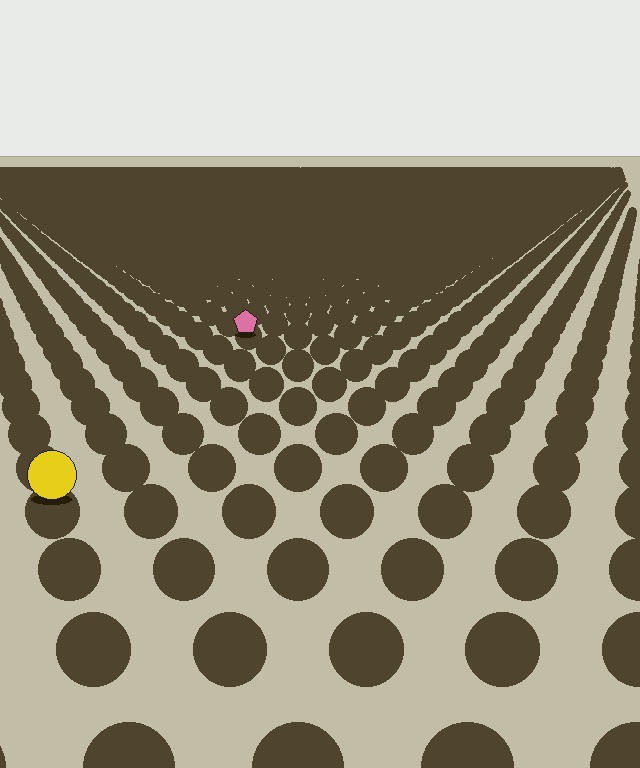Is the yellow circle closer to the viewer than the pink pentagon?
Yes. The yellow circle is closer — you can tell from the texture gradient: the ground texture is coarser near it.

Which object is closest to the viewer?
The yellow circle is closest. The texture marks near it are larger and more spread out.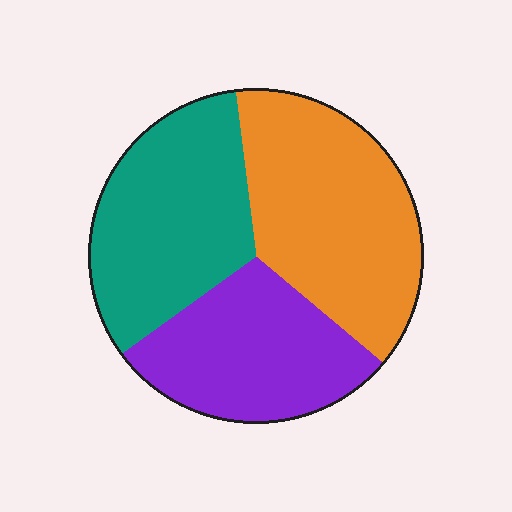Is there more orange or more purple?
Orange.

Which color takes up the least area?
Purple, at roughly 30%.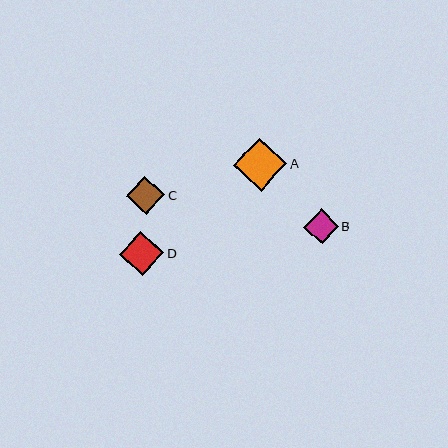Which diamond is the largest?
Diamond A is the largest with a size of approximately 53 pixels.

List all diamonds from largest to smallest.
From largest to smallest: A, D, C, B.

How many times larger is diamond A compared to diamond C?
Diamond A is approximately 1.4 times the size of diamond C.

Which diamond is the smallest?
Diamond B is the smallest with a size of approximately 35 pixels.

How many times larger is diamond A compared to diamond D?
Diamond A is approximately 1.2 times the size of diamond D.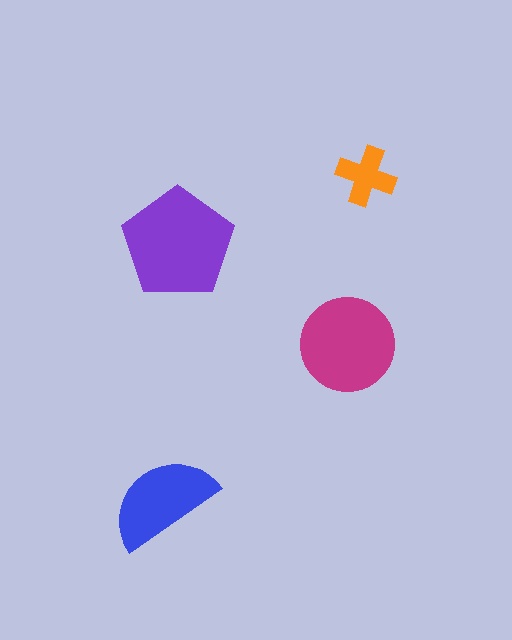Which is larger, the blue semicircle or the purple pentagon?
The purple pentagon.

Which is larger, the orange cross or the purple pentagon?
The purple pentagon.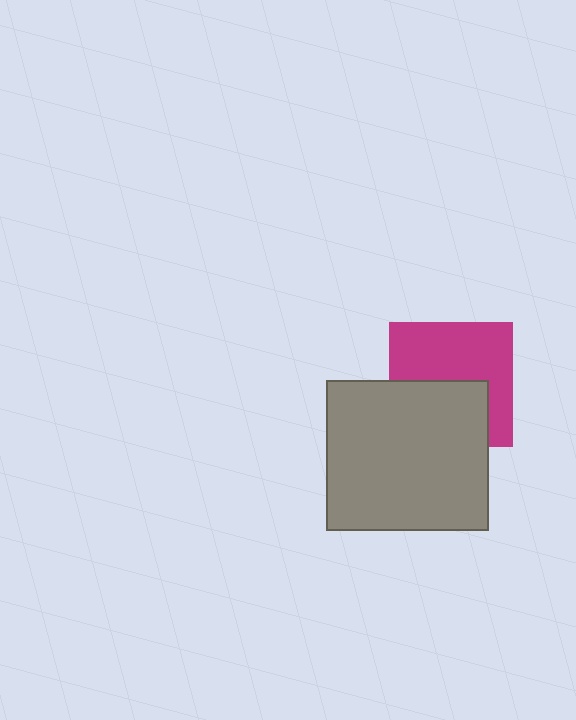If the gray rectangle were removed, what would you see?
You would see the complete magenta square.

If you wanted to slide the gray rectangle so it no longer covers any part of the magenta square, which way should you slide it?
Slide it down — that is the most direct way to separate the two shapes.